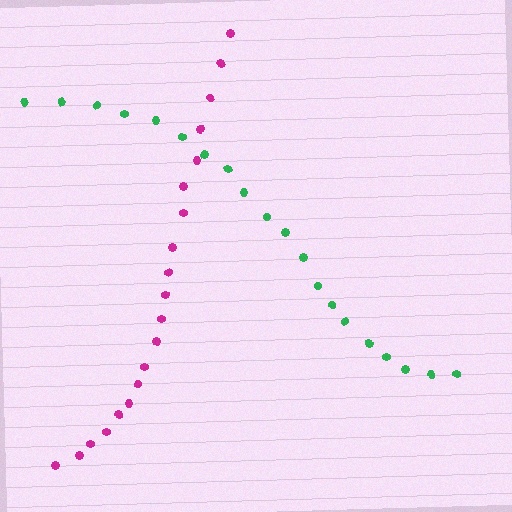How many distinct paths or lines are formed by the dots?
There are 2 distinct paths.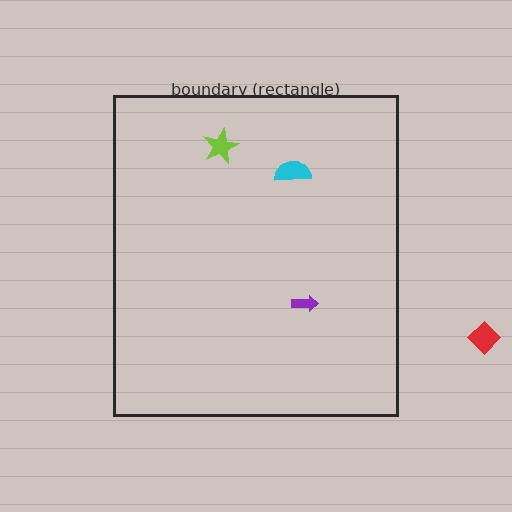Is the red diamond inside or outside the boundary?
Outside.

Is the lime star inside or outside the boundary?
Inside.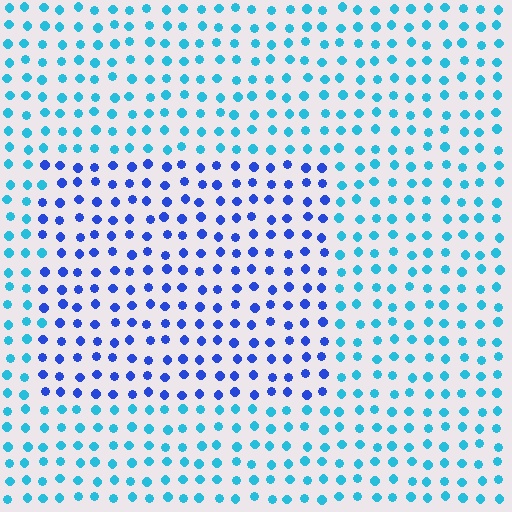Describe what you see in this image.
The image is filled with small cyan elements in a uniform arrangement. A rectangle-shaped region is visible where the elements are tinted to a slightly different hue, forming a subtle color boundary.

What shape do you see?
I see a rectangle.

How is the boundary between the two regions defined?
The boundary is defined purely by a slight shift in hue (about 40 degrees). Spacing, size, and orientation are identical on both sides.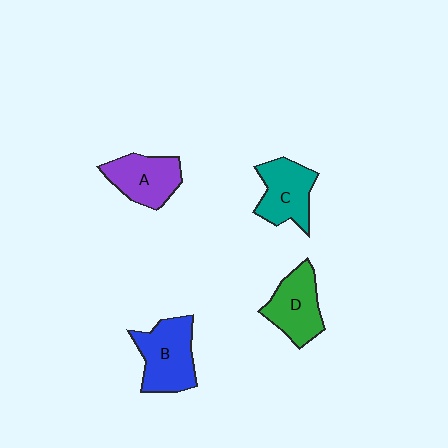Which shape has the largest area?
Shape B (blue).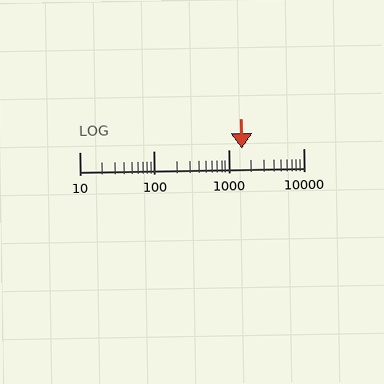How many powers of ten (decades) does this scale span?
The scale spans 3 decades, from 10 to 10000.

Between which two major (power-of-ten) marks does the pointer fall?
The pointer is between 1000 and 10000.